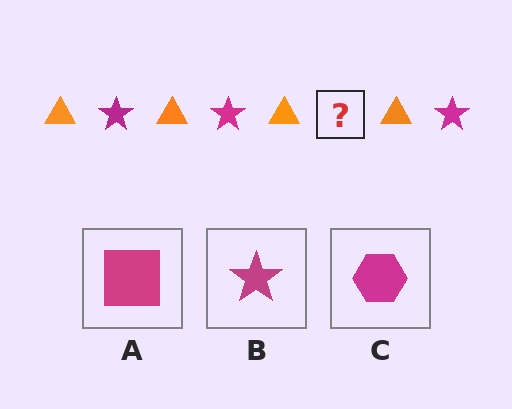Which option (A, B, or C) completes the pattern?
B.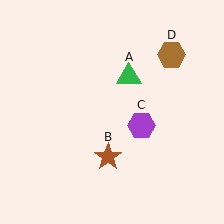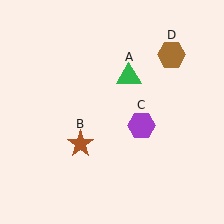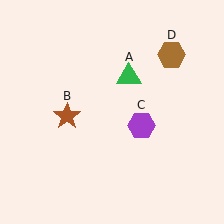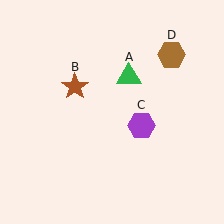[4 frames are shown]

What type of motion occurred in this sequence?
The brown star (object B) rotated clockwise around the center of the scene.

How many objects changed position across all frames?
1 object changed position: brown star (object B).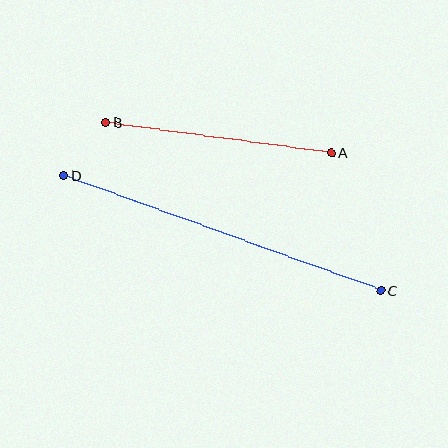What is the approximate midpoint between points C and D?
The midpoint is at approximately (222, 233) pixels.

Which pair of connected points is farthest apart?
Points C and D are farthest apart.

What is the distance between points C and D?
The distance is approximately 337 pixels.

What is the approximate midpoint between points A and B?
The midpoint is at approximately (219, 138) pixels.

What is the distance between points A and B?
The distance is approximately 227 pixels.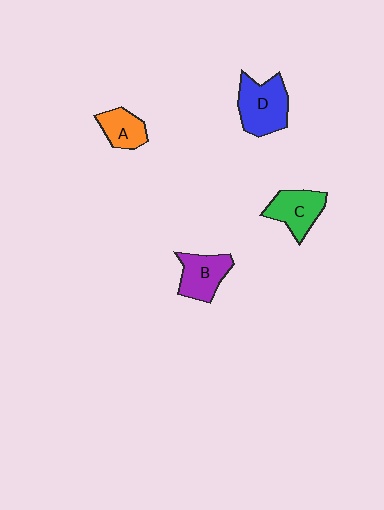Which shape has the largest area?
Shape D (blue).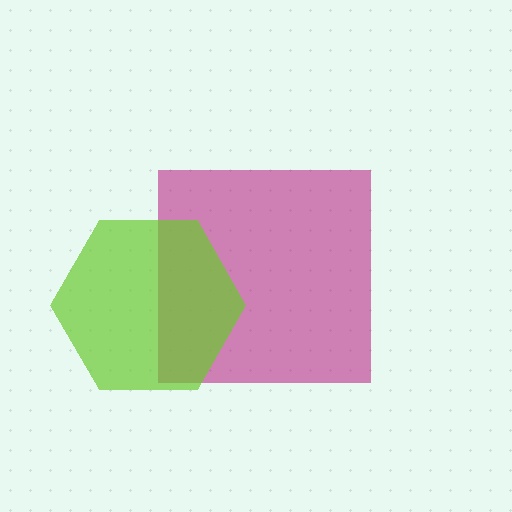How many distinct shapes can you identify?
There are 2 distinct shapes: a magenta square, a lime hexagon.